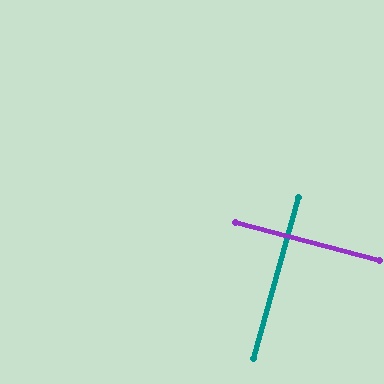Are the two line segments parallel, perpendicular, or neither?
Perpendicular — they meet at approximately 89°.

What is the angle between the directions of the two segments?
Approximately 89 degrees.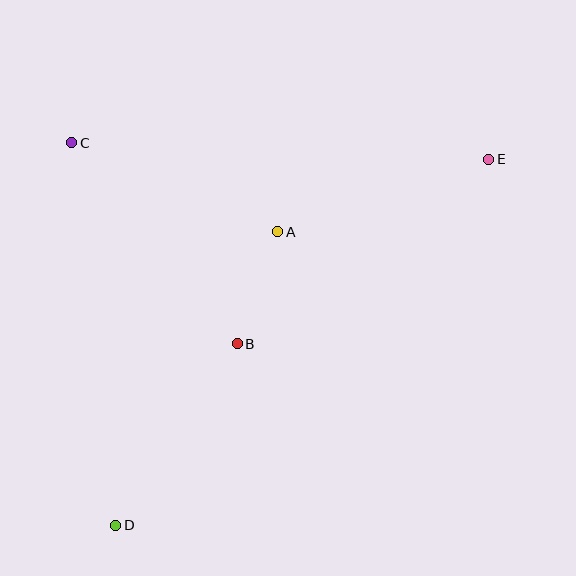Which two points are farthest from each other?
Points D and E are farthest from each other.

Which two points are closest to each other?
Points A and B are closest to each other.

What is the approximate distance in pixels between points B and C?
The distance between B and C is approximately 261 pixels.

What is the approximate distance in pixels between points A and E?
The distance between A and E is approximately 223 pixels.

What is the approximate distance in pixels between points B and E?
The distance between B and E is approximately 312 pixels.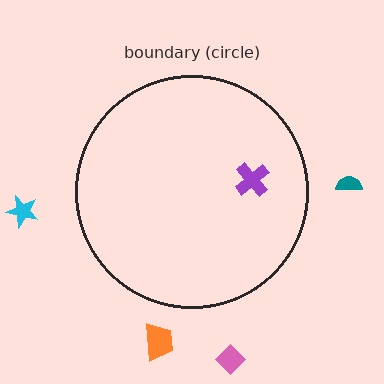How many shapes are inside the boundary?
1 inside, 4 outside.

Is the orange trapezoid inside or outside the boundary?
Outside.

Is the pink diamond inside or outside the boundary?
Outside.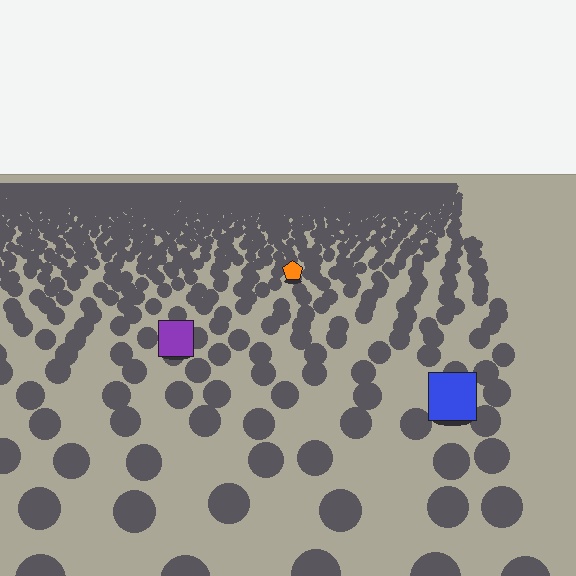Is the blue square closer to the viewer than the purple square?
Yes. The blue square is closer — you can tell from the texture gradient: the ground texture is coarser near it.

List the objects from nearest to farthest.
From nearest to farthest: the blue square, the purple square, the orange pentagon.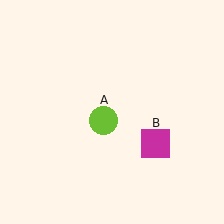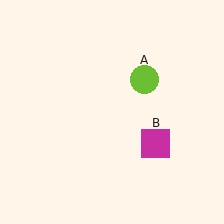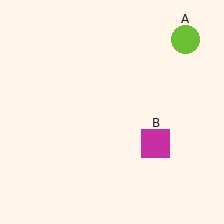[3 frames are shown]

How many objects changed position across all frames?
1 object changed position: lime circle (object A).